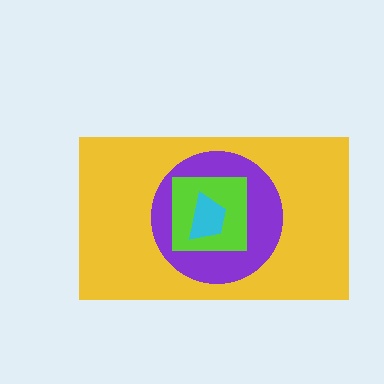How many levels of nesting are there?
4.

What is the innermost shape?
The cyan trapezoid.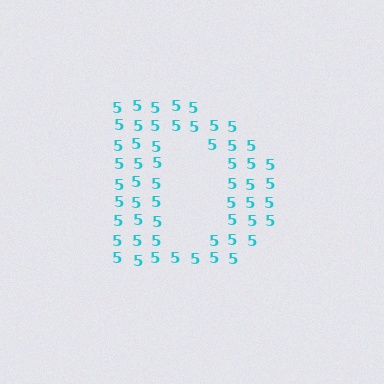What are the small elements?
The small elements are digit 5's.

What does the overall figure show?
The overall figure shows the letter D.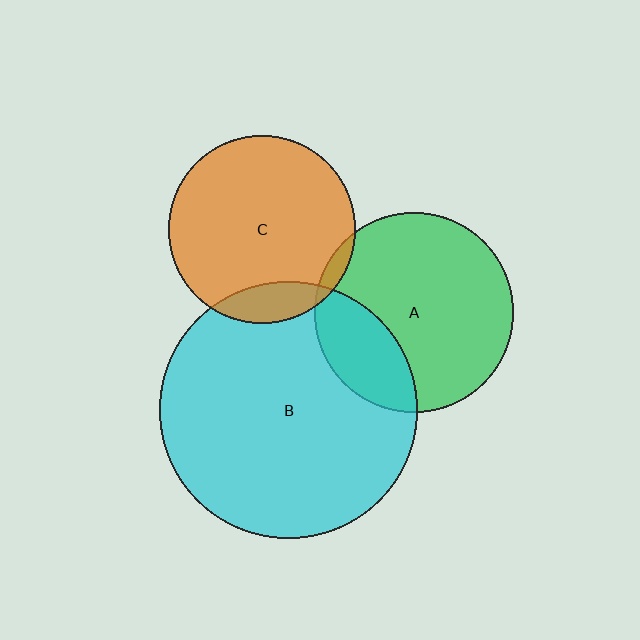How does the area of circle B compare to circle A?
Approximately 1.7 times.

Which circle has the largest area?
Circle B (cyan).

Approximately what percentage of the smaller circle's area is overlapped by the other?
Approximately 5%.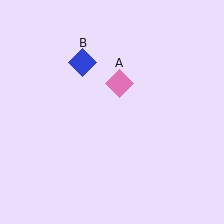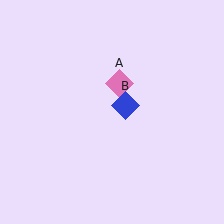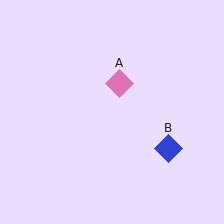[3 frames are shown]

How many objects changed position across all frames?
1 object changed position: blue diamond (object B).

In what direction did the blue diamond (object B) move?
The blue diamond (object B) moved down and to the right.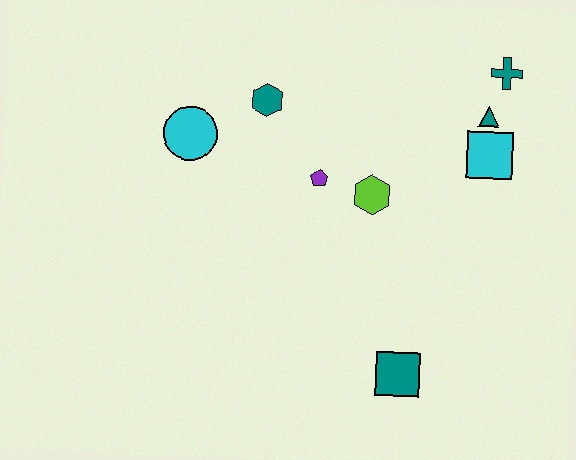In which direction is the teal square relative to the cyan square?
The teal square is below the cyan square.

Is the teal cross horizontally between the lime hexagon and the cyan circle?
No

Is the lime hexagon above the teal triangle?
No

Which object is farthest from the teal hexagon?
The teal square is farthest from the teal hexagon.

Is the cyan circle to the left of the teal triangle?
Yes